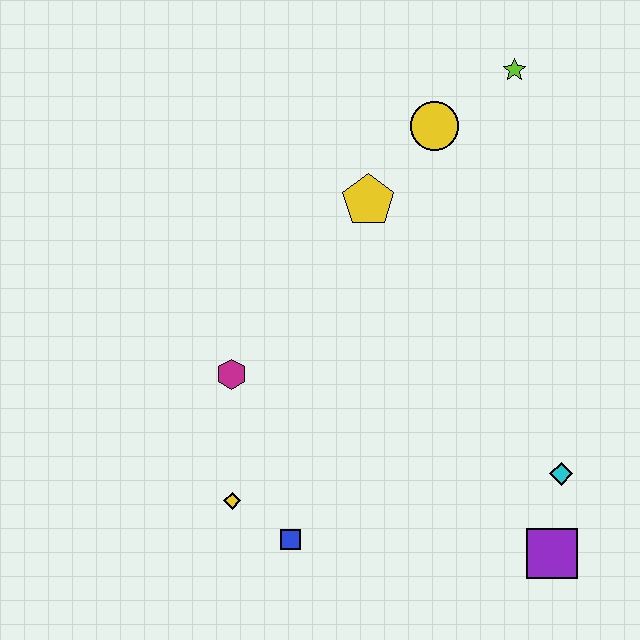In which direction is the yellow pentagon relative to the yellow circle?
The yellow pentagon is below the yellow circle.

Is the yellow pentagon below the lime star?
Yes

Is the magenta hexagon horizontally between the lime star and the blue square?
No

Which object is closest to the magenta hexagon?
The yellow diamond is closest to the magenta hexagon.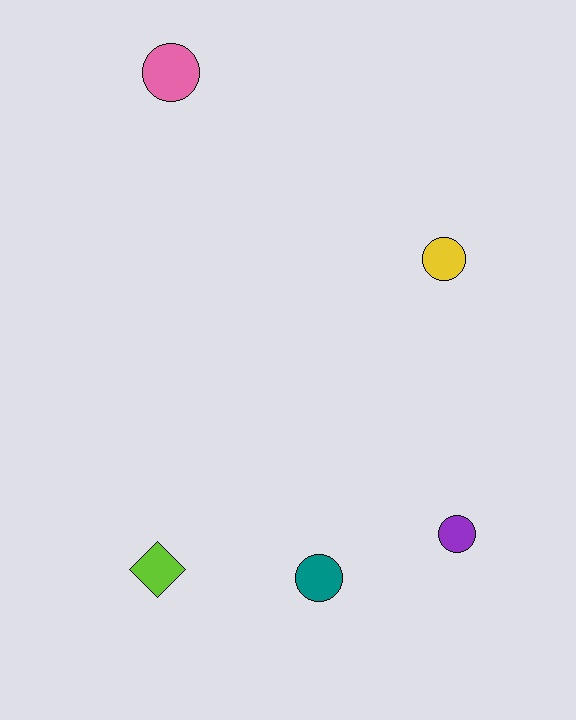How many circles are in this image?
There are 4 circles.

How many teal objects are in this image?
There is 1 teal object.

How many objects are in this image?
There are 5 objects.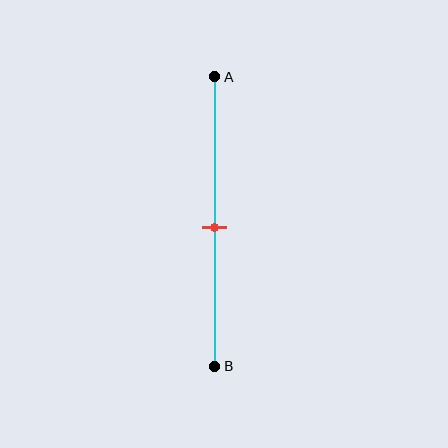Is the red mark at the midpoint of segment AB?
Yes, the mark is approximately at the midpoint.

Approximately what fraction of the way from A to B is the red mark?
The red mark is approximately 50% of the way from A to B.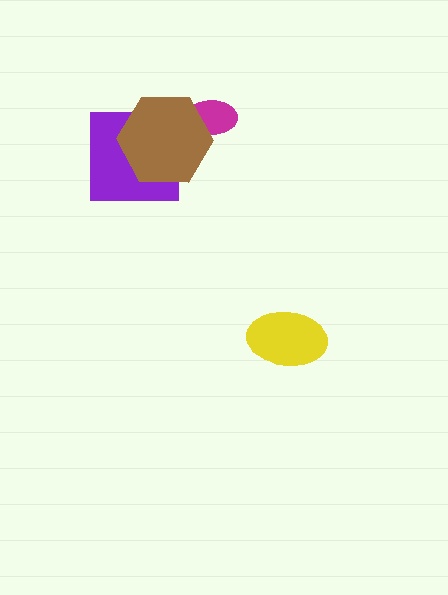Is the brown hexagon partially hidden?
No, no other shape covers it.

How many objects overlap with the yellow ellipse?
0 objects overlap with the yellow ellipse.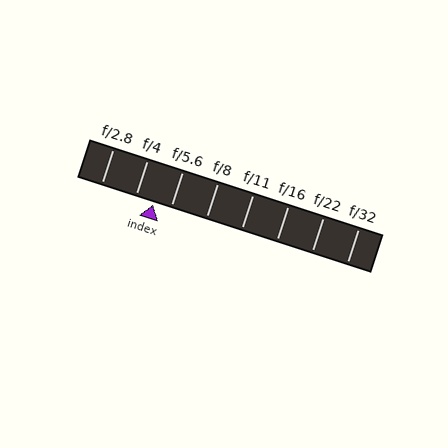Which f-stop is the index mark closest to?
The index mark is closest to f/4.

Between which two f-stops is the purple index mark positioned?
The index mark is between f/4 and f/5.6.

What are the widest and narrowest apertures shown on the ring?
The widest aperture shown is f/2.8 and the narrowest is f/32.